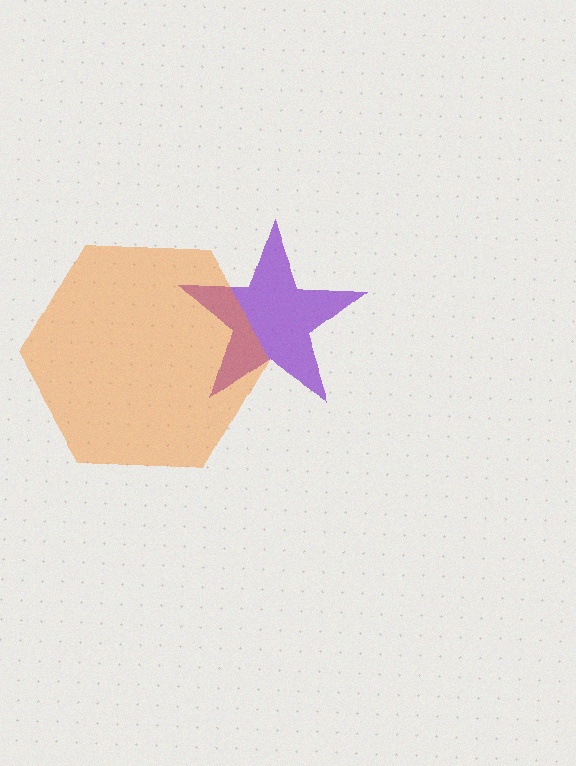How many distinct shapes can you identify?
There are 2 distinct shapes: a purple star, an orange hexagon.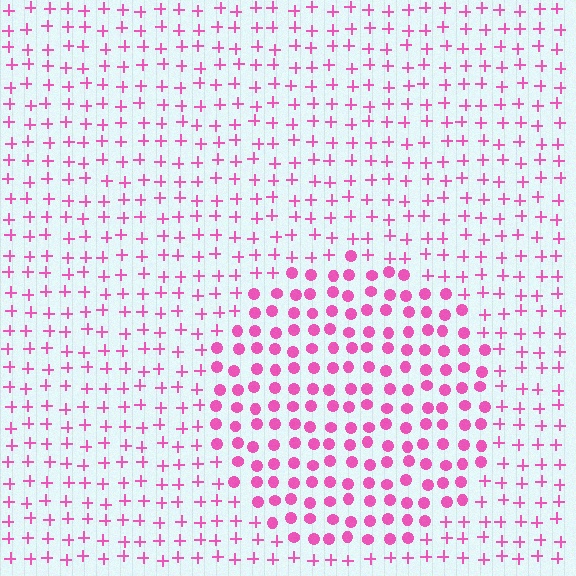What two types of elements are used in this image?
The image uses circles inside the circle region and plus signs outside it.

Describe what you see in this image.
The image is filled with small pink elements arranged in a uniform grid. A circle-shaped region contains circles, while the surrounding area contains plus signs. The boundary is defined purely by the change in element shape.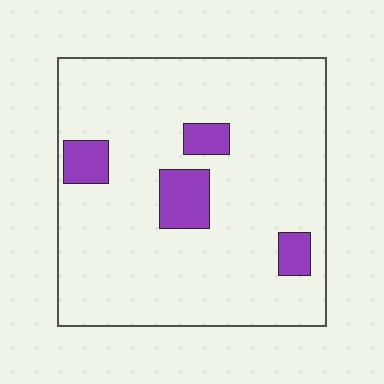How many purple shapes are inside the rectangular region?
4.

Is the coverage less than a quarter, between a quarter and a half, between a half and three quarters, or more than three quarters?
Less than a quarter.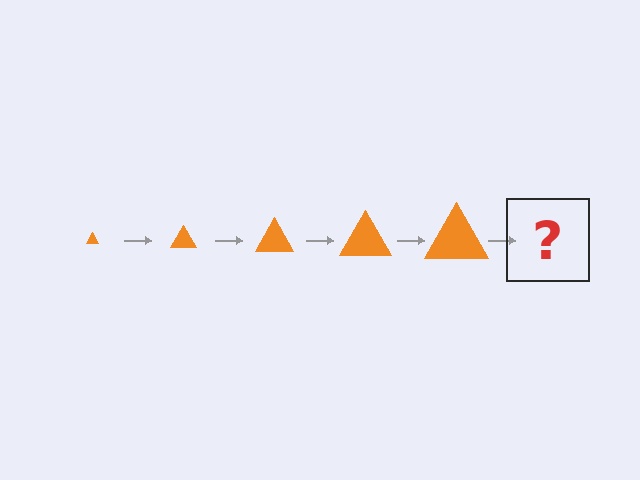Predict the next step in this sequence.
The next step is an orange triangle, larger than the previous one.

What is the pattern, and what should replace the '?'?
The pattern is that the triangle gets progressively larger each step. The '?' should be an orange triangle, larger than the previous one.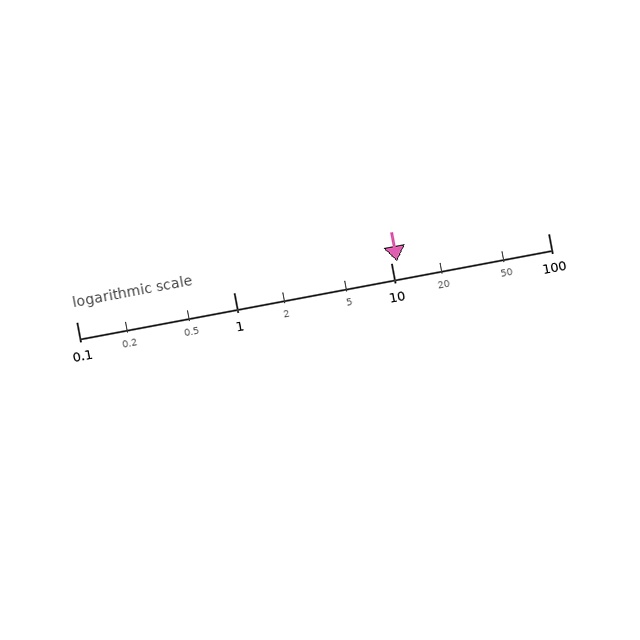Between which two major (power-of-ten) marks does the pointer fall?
The pointer is between 10 and 100.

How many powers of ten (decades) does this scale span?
The scale spans 3 decades, from 0.1 to 100.